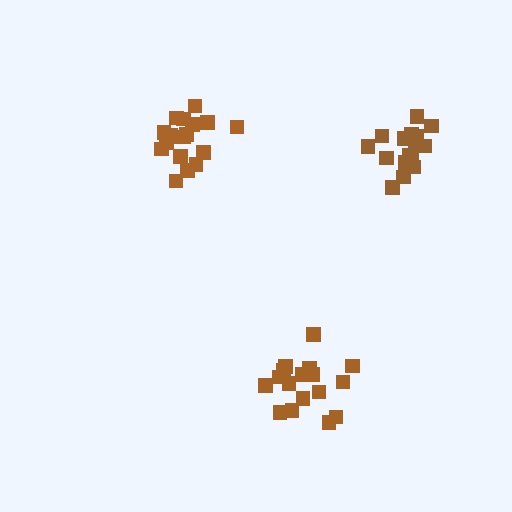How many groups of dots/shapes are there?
There are 3 groups.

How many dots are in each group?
Group 1: 18 dots, Group 2: 18 dots, Group 3: 18 dots (54 total).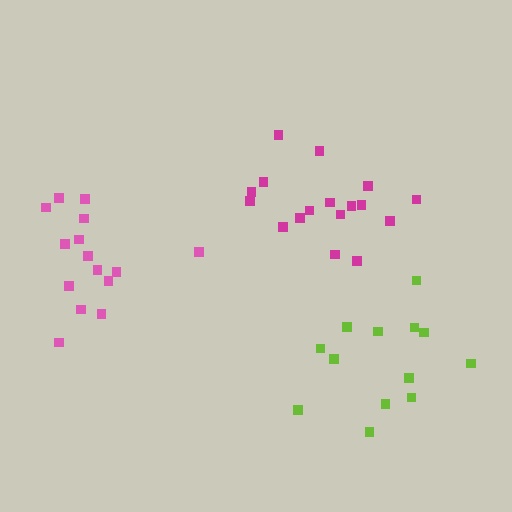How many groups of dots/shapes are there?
There are 3 groups.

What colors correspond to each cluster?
The clusters are colored: pink, lime, magenta.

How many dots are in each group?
Group 1: 15 dots, Group 2: 13 dots, Group 3: 17 dots (45 total).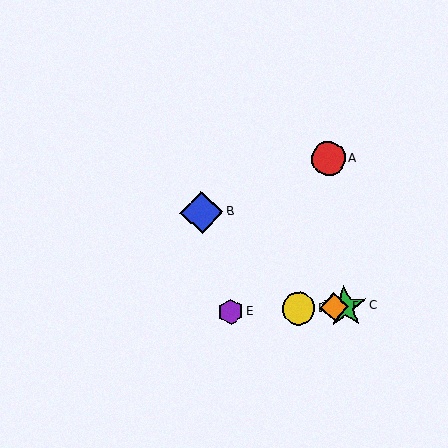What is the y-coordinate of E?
Object E is at y≈312.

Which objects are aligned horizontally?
Objects C, D, E, F are aligned horizontally.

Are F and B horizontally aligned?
No, F is at y≈307 and B is at y≈212.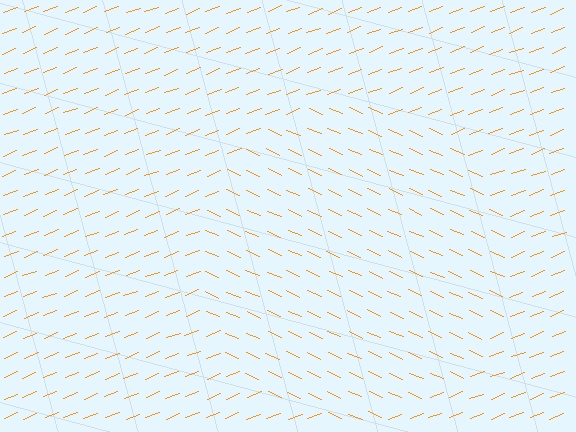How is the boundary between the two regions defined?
The boundary is defined purely by a change in line orientation (approximately 45 degrees difference). All lines are the same color and thickness.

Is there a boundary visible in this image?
Yes, there is a texture boundary formed by a change in line orientation.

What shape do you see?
I see a circle.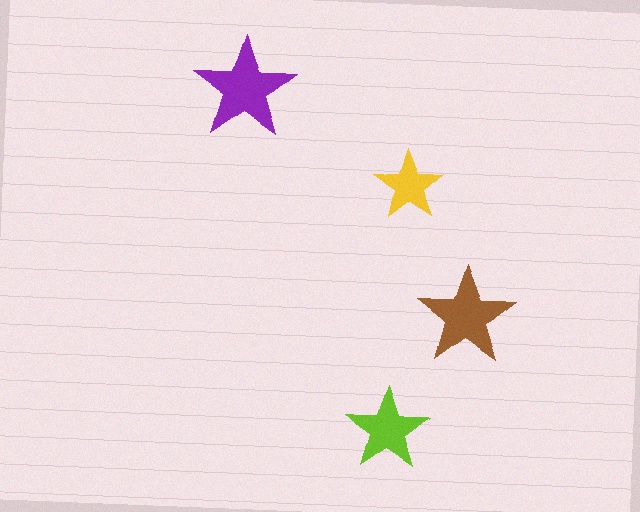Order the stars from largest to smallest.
the purple one, the brown one, the lime one, the yellow one.